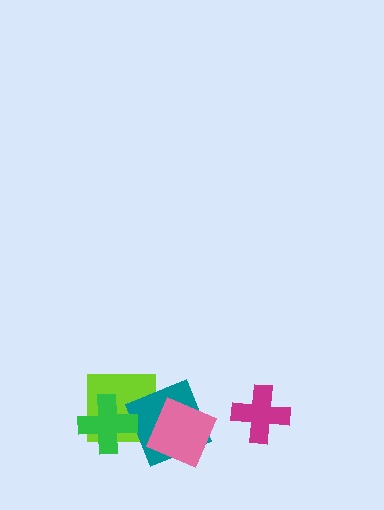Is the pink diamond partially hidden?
No, no other shape covers it.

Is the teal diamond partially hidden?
Yes, it is partially covered by another shape.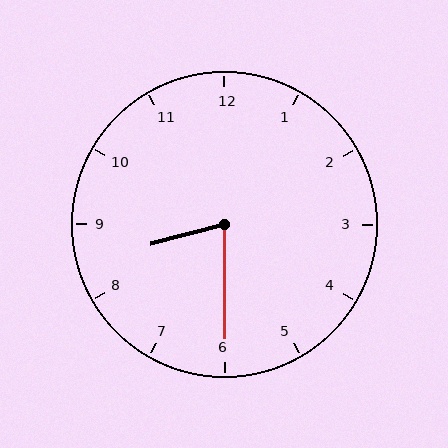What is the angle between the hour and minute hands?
Approximately 75 degrees.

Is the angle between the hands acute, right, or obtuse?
It is acute.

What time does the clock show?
8:30.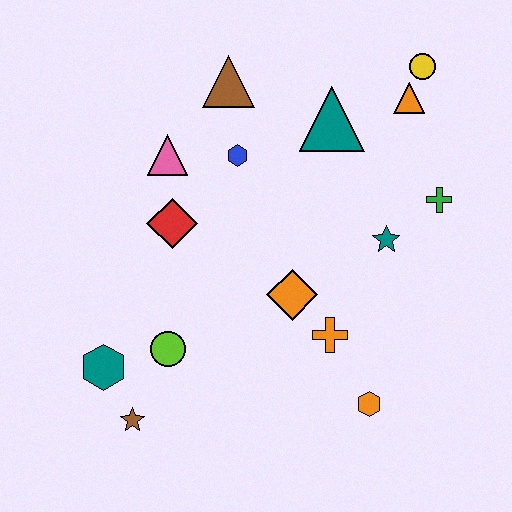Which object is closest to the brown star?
The teal hexagon is closest to the brown star.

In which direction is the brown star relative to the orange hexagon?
The brown star is to the left of the orange hexagon.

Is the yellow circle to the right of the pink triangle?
Yes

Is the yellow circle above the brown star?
Yes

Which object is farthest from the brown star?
The yellow circle is farthest from the brown star.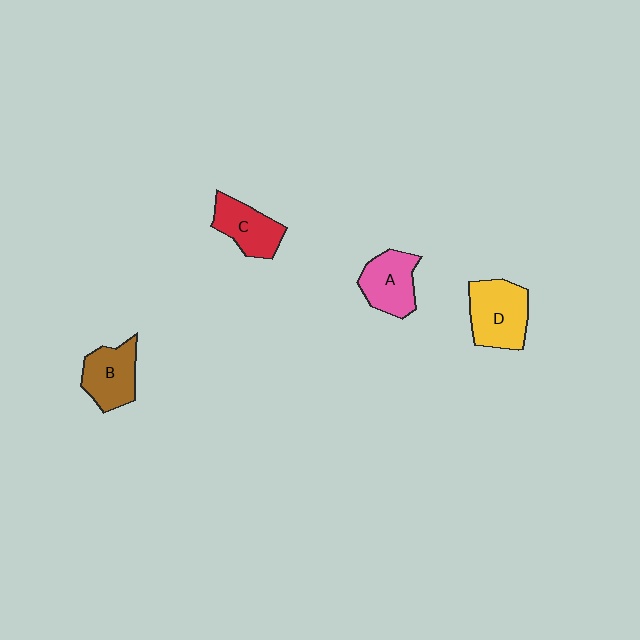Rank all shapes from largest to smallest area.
From largest to smallest: D (yellow), B (brown), A (pink), C (red).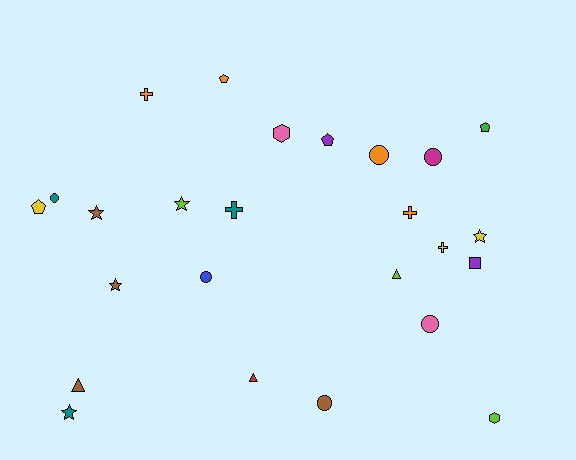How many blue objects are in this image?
There is 1 blue object.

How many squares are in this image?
There is 1 square.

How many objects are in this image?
There are 25 objects.